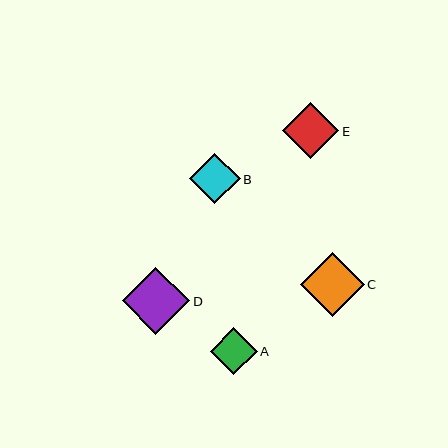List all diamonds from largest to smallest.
From largest to smallest: D, C, E, B, A.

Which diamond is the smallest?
Diamond A is the smallest with a size of approximately 47 pixels.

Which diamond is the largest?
Diamond D is the largest with a size of approximately 67 pixels.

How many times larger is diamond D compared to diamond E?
Diamond D is approximately 1.2 times the size of diamond E.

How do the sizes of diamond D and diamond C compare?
Diamond D and diamond C are approximately the same size.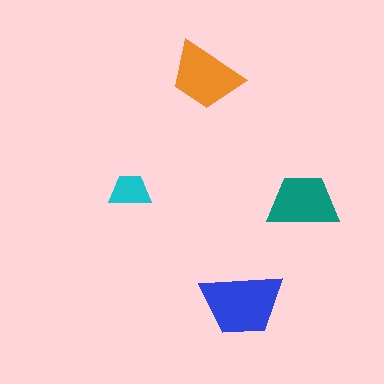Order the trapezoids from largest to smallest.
the blue one, the orange one, the teal one, the cyan one.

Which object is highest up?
The orange trapezoid is topmost.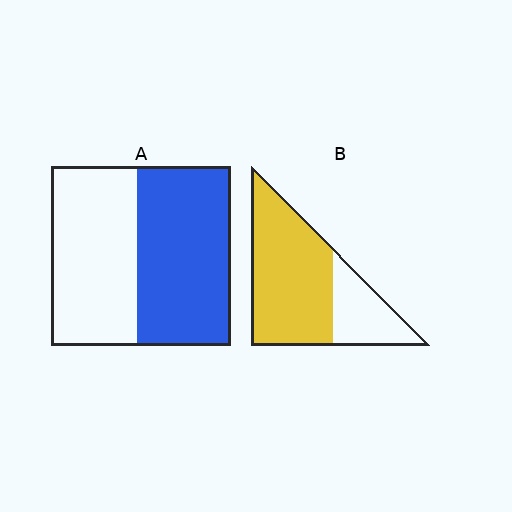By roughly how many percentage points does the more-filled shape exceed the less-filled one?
By roughly 20 percentage points (B over A).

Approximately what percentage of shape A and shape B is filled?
A is approximately 50% and B is approximately 70%.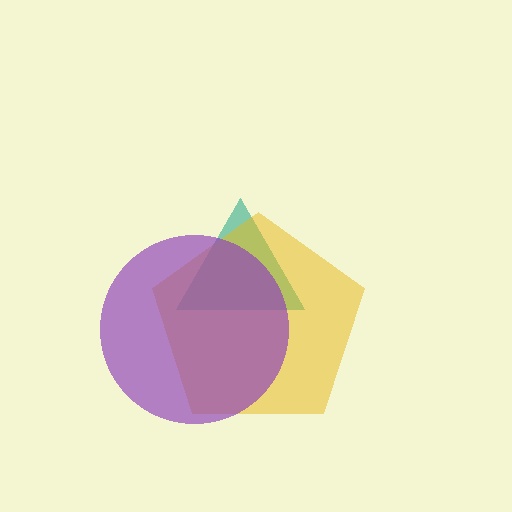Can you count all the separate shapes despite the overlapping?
Yes, there are 3 separate shapes.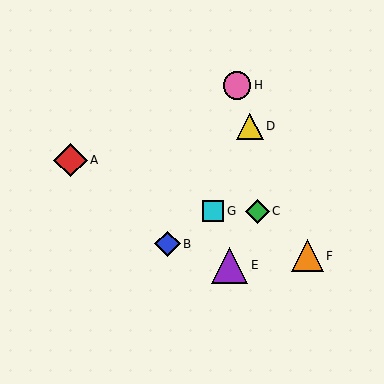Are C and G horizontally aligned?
Yes, both are at y≈211.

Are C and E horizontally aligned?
No, C is at y≈211 and E is at y≈265.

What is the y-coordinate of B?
Object B is at y≈244.